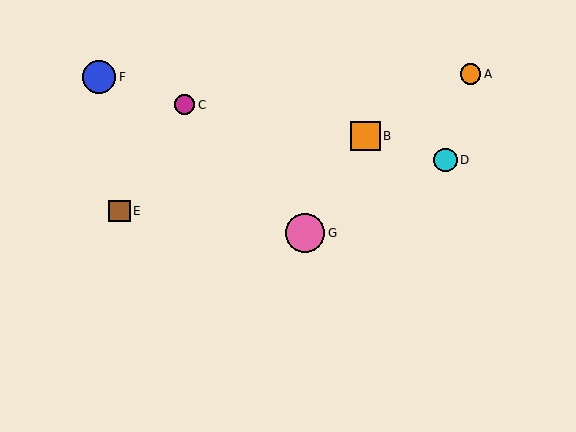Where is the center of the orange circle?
The center of the orange circle is at (470, 74).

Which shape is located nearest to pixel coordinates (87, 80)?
The blue circle (labeled F) at (99, 77) is nearest to that location.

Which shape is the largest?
The pink circle (labeled G) is the largest.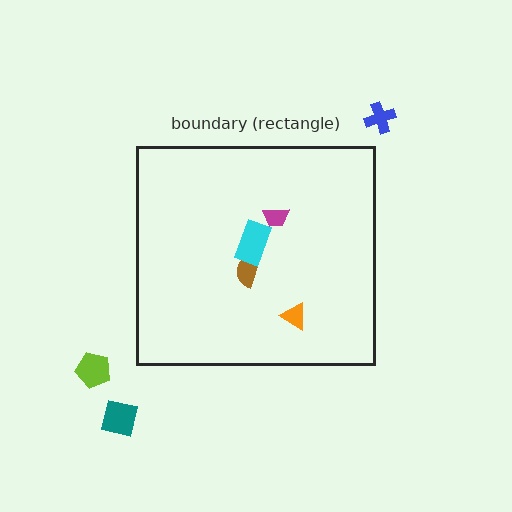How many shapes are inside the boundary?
4 inside, 3 outside.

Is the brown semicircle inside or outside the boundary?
Inside.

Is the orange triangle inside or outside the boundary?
Inside.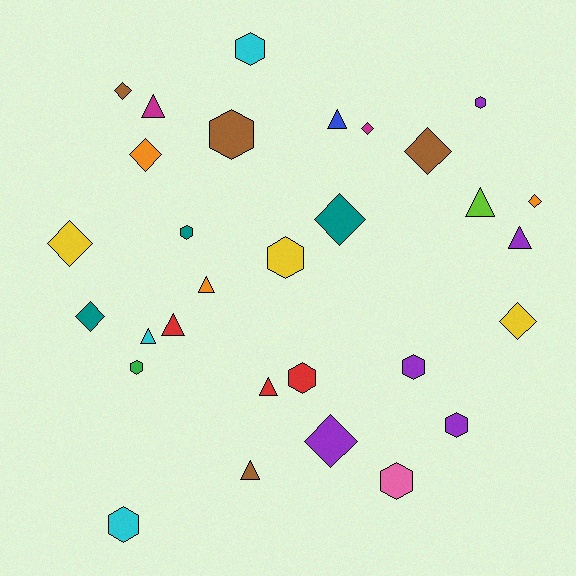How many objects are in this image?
There are 30 objects.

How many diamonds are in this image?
There are 10 diamonds.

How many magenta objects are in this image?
There are 2 magenta objects.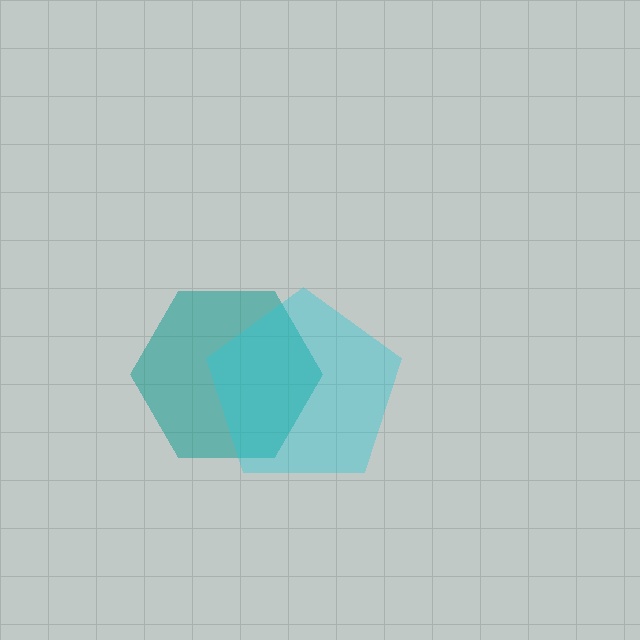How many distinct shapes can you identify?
There are 2 distinct shapes: a teal hexagon, a cyan pentagon.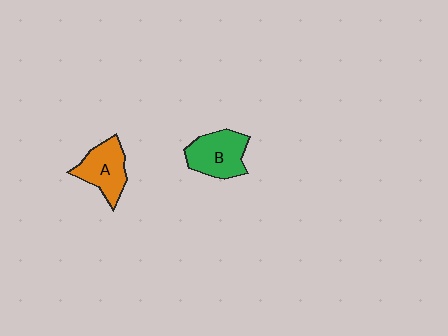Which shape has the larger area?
Shape B (green).